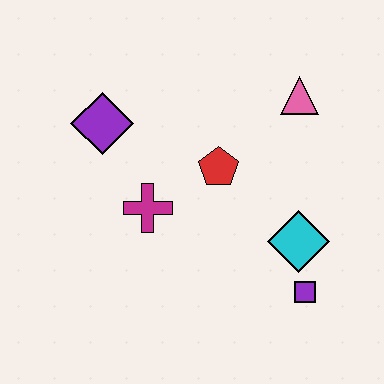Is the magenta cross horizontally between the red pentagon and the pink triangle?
No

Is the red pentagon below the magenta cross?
No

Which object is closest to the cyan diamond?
The purple square is closest to the cyan diamond.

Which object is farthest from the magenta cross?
The pink triangle is farthest from the magenta cross.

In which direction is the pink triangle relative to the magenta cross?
The pink triangle is to the right of the magenta cross.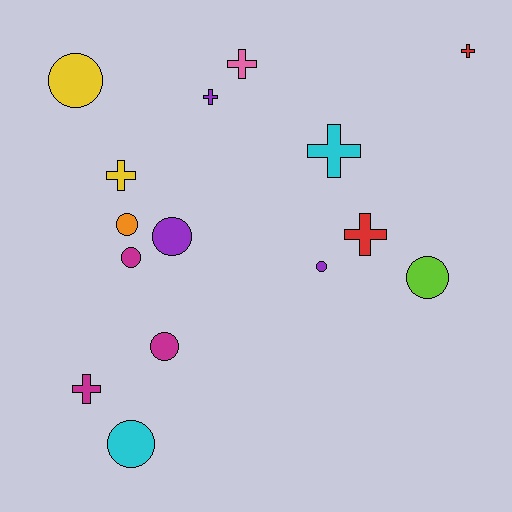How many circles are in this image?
There are 8 circles.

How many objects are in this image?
There are 15 objects.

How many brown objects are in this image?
There are no brown objects.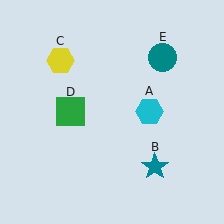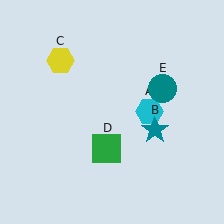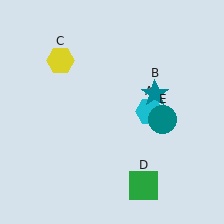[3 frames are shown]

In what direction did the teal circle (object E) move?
The teal circle (object E) moved down.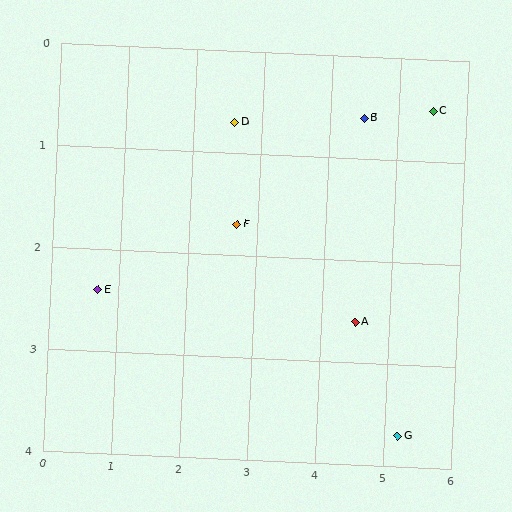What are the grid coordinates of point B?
Point B is at approximately (4.5, 0.6).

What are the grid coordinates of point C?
Point C is at approximately (5.5, 0.5).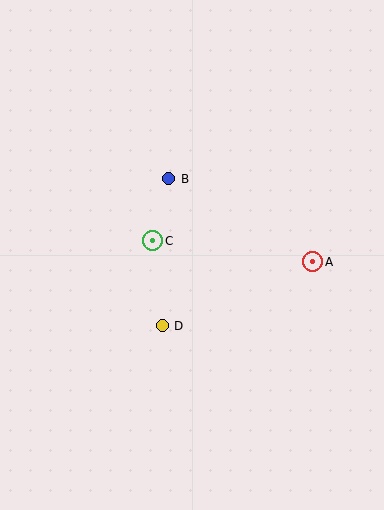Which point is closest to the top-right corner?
Point A is closest to the top-right corner.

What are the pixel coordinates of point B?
Point B is at (169, 179).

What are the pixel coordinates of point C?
Point C is at (153, 241).